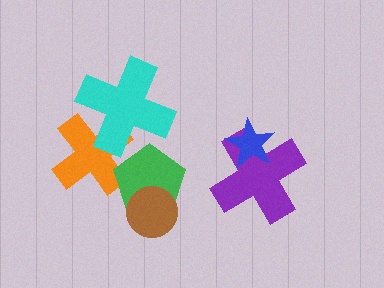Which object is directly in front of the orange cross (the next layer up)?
The green pentagon is directly in front of the orange cross.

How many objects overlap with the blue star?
1 object overlaps with the blue star.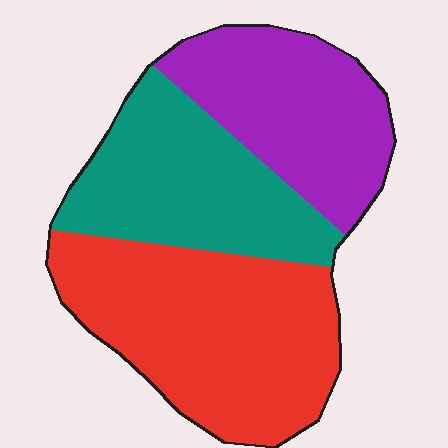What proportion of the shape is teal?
Teal takes up about one third (1/3) of the shape.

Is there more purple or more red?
Red.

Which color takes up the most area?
Red, at roughly 40%.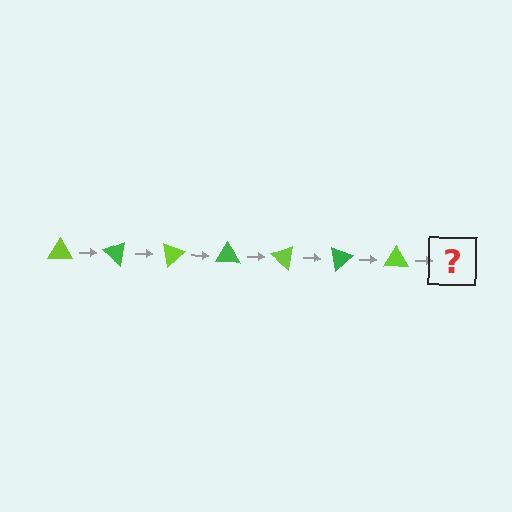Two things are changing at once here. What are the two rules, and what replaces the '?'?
The two rules are that it rotates 40 degrees each step and the color cycles through lime and green. The '?' should be a green triangle, rotated 280 degrees from the start.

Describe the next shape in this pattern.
It should be a green triangle, rotated 280 degrees from the start.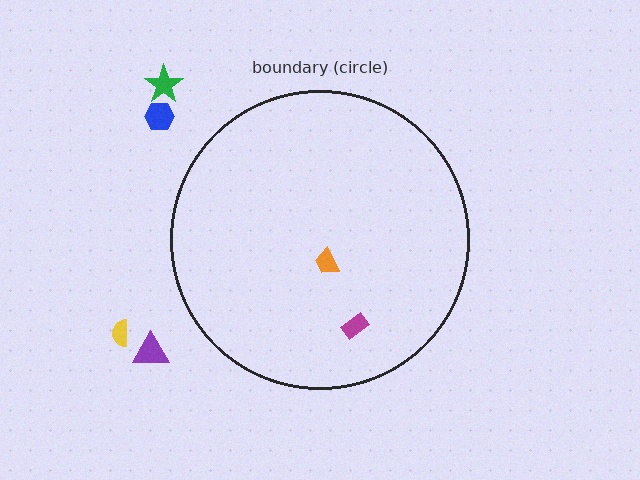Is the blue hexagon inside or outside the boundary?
Outside.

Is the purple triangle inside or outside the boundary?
Outside.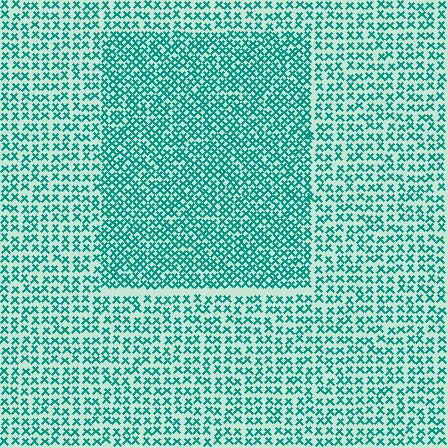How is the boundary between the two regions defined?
The boundary is defined by a change in element density (approximately 1.7x ratio). All elements are the same color, size, and shape.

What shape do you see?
I see a rectangle.